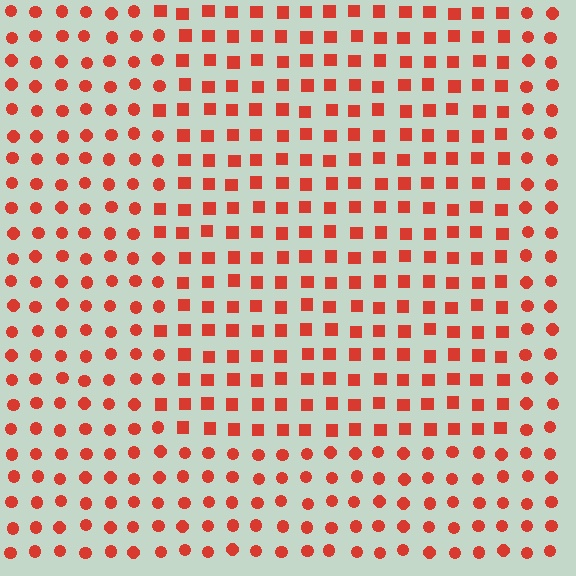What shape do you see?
I see a rectangle.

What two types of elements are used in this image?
The image uses squares inside the rectangle region and circles outside it.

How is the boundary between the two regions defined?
The boundary is defined by a change in element shape: squares inside vs. circles outside. All elements share the same color and spacing.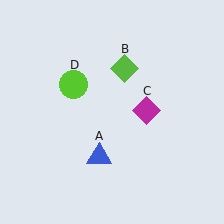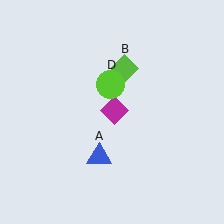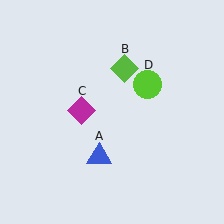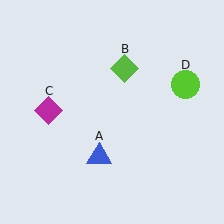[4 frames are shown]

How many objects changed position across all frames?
2 objects changed position: magenta diamond (object C), lime circle (object D).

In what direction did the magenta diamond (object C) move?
The magenta diamond (object C) moved left.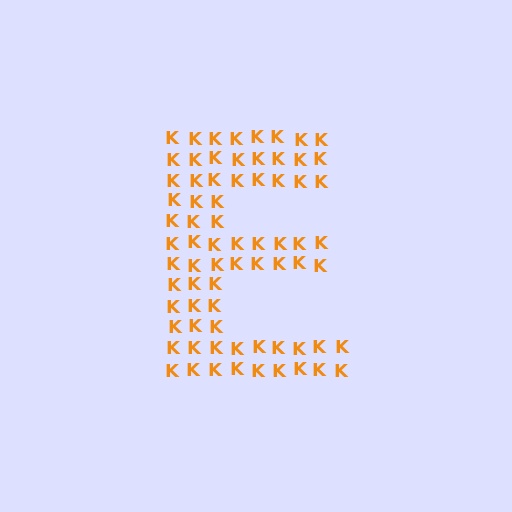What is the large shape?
The large shape is the letter E.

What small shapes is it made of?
It is made of small letter K's.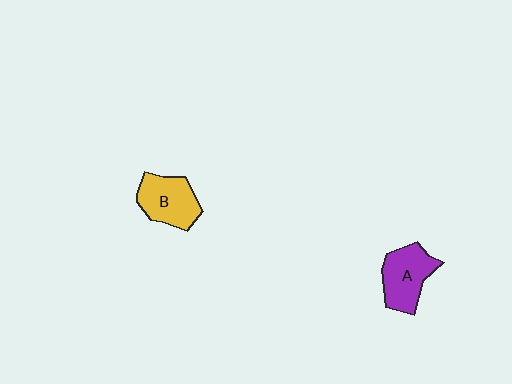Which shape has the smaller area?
Shape B (yellow).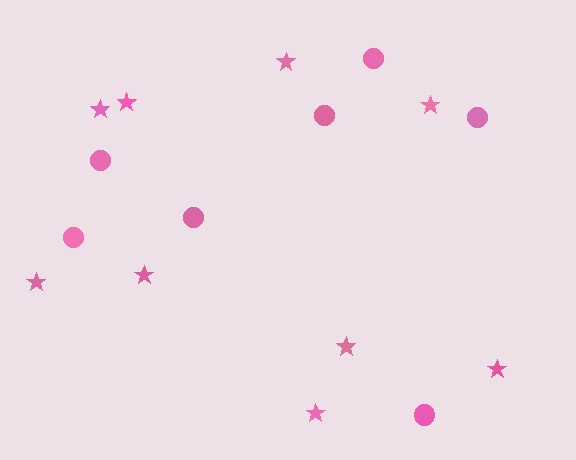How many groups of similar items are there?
There are 2 groups: one group of stars (9) and one group of circles (7).